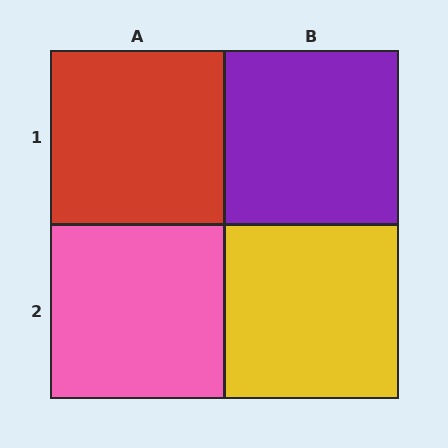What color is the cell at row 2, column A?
Pink.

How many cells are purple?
1 cell is purple.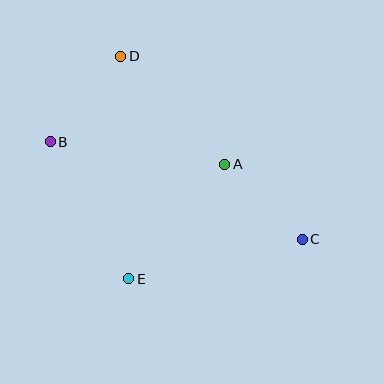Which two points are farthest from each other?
Points B and C are farthest from each other.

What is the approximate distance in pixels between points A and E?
The distance between A and E is approximately 150 pixels.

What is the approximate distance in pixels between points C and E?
The distance between C and E is approximately 178 pixels.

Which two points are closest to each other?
Points A and C are closest to each other.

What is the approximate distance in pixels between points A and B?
The distance between A and B is approximately 176 pixels.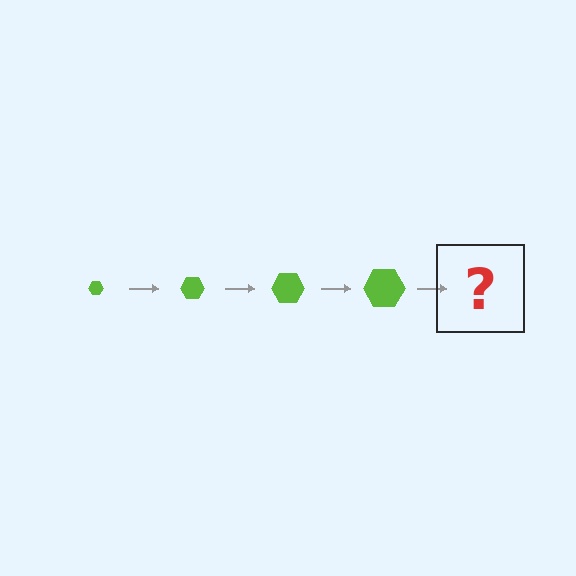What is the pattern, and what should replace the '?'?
The pattern is that the hexagon gets progressively larger each step. The '?' should be a lime hexagon, larger than the previous one.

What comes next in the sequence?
The next element should be a lime hexagon, larger than the previous one.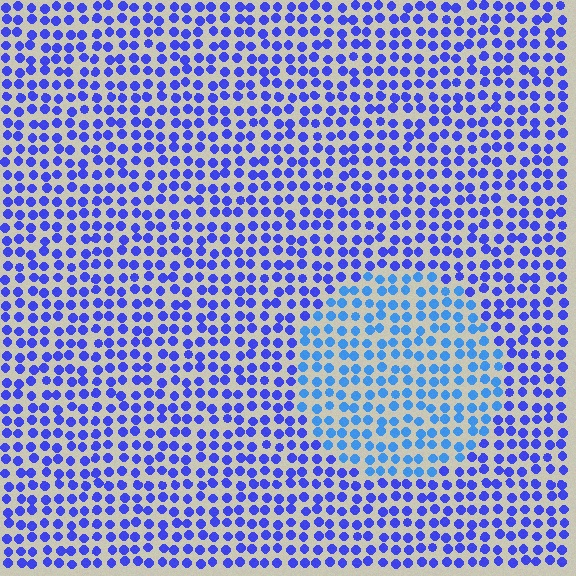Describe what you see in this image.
The image is filled with small blue elements in a uniform arrangement. A circle-shaped region is visible where the elements are tinted to a slightly different hue, forming a subtle color boundary.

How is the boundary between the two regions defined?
The boundary is defined purely by a slight shift in hue (about 28 degrees). Spacing, size, and orientation are identical on both sides.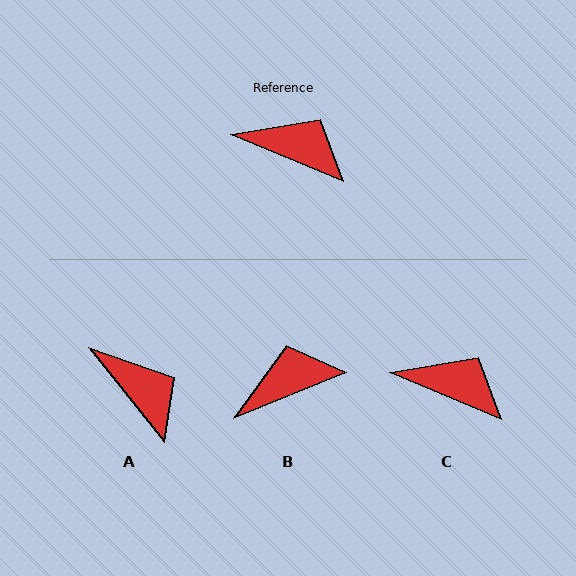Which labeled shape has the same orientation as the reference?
C.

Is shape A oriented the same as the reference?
No, it is off by about 29 degrees.